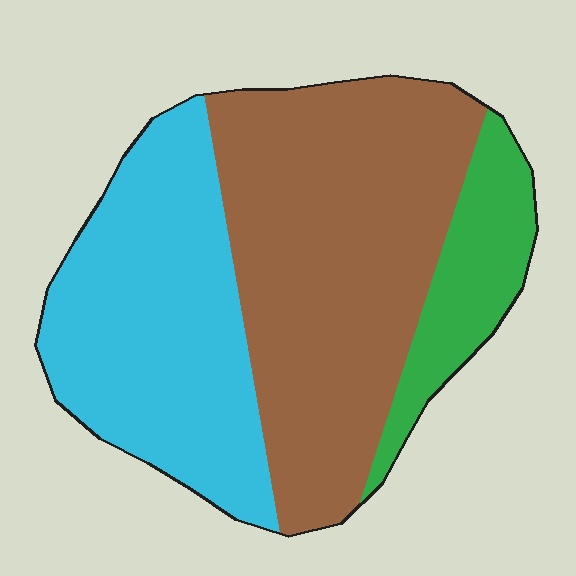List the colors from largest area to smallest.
From largest to smallest: brown, cyan, green.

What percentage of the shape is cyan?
Cyan takes up about three eighths (3/8) of the shape.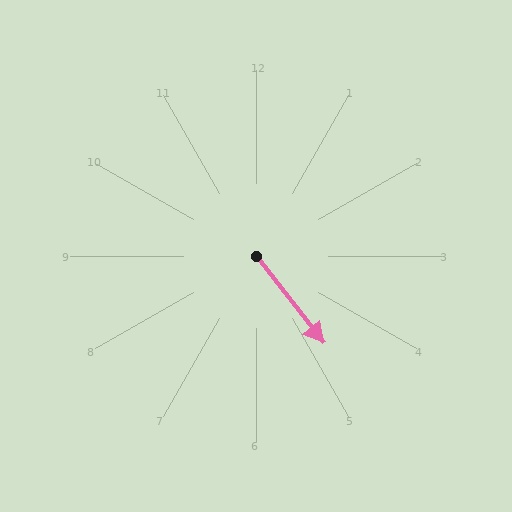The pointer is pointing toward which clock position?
Roughly 5 o'clock.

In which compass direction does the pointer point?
Southeast.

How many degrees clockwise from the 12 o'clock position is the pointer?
Approximately 142 degrees.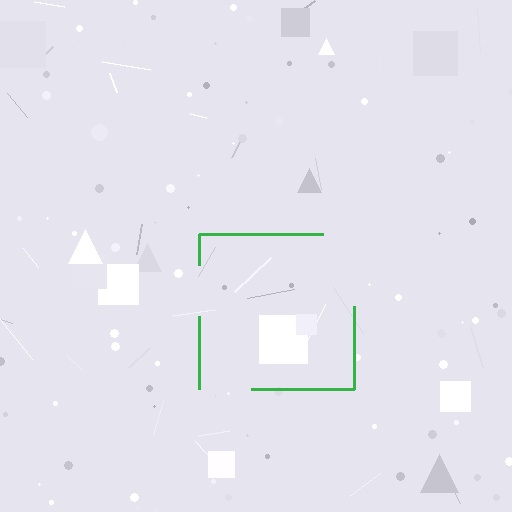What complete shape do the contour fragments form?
The contour fragments form a square.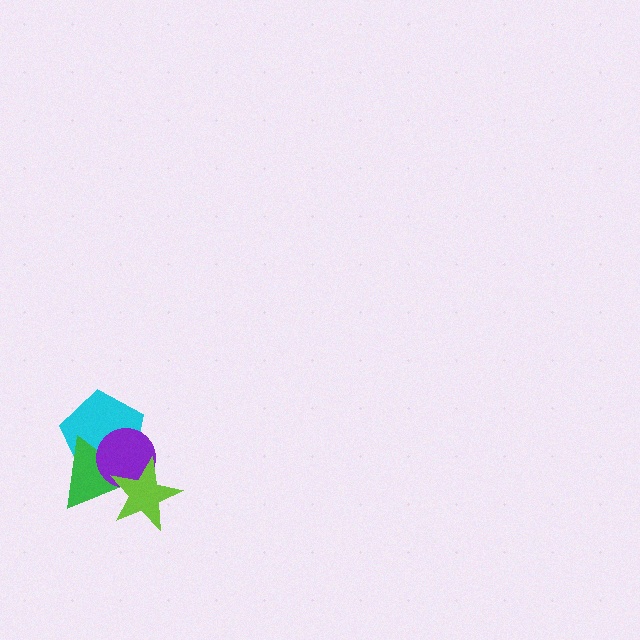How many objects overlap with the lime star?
3 objects overlap with the lime star.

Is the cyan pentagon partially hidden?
Yes, it is partially covered by another shape.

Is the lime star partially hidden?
No, no other shape covers it.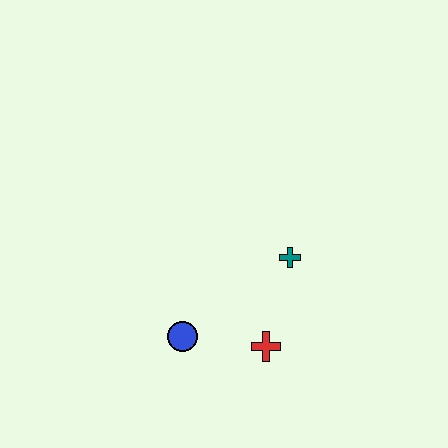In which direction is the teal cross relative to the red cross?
The teal cross is above the red cross.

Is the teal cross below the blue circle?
No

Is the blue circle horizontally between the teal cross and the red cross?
No